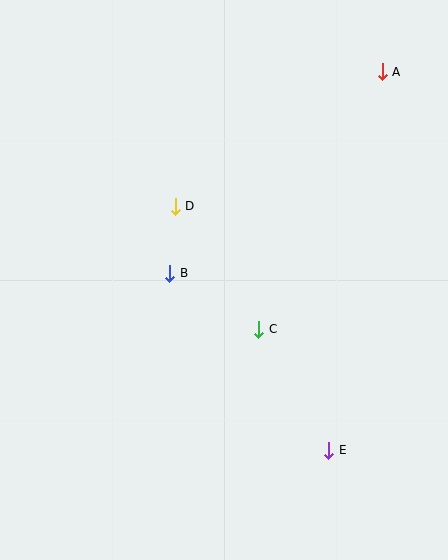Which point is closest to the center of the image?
Point B at (170, 273) is closest to the center.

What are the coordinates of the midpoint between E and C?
The midpoint between E and C is at (294, 390).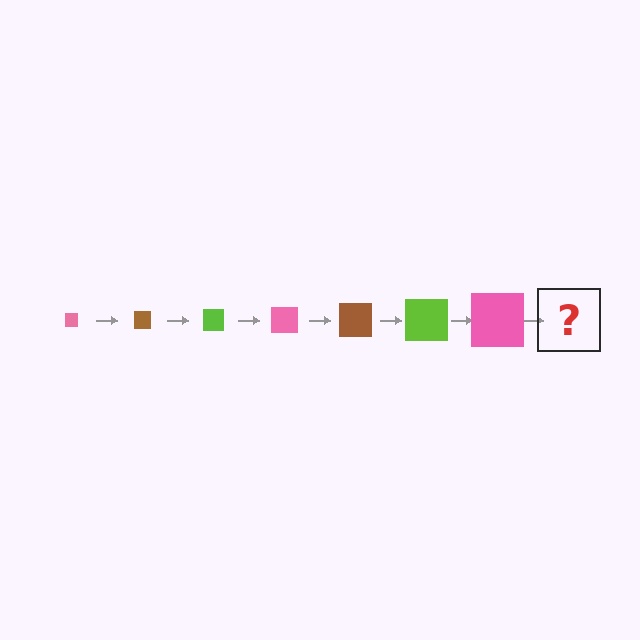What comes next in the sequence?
The next element should be a brown square, larger than the previous one.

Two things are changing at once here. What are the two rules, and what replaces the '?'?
The two rules are that the square grows larger each step and the color cycles through pink, brown, and lime. The '?' should be a brown square, larger than the previous one.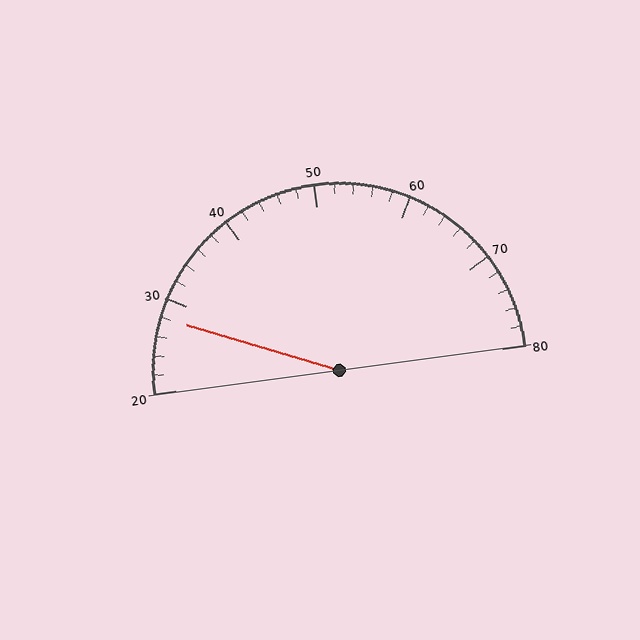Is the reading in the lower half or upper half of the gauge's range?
The reading is in the lower half of the range (20 to 80).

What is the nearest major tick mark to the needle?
The nearest major tick mark is 30.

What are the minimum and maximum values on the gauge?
The gauge ranges from 20 to 80.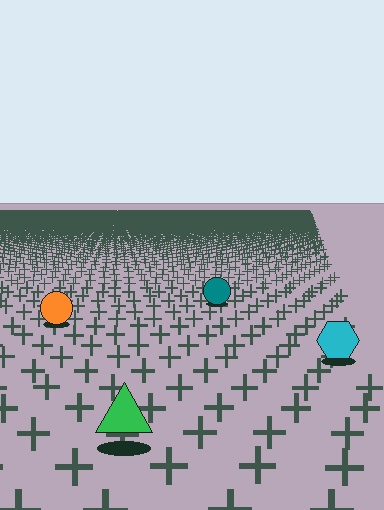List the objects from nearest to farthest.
From nearest to farthest: the green triangle, the cyan hexagon, the orange circle, the teal circle.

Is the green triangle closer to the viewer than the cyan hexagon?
Yes. The green triangle is closer — you can tell from the texture gradient: the ground texture is coarser near it.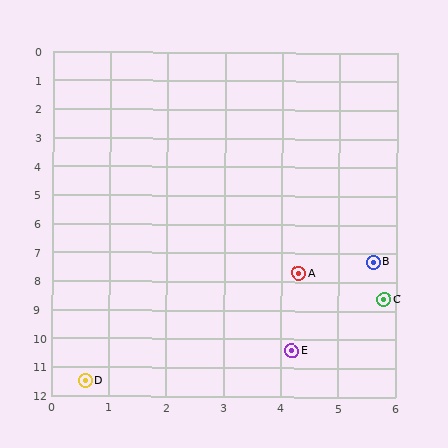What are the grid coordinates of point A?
Point A is at approximately (4.3, 7.7).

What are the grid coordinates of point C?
Point C is at approximately (5.8, 8.6).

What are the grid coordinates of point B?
Point B is at approximately (5.6, 7.3).